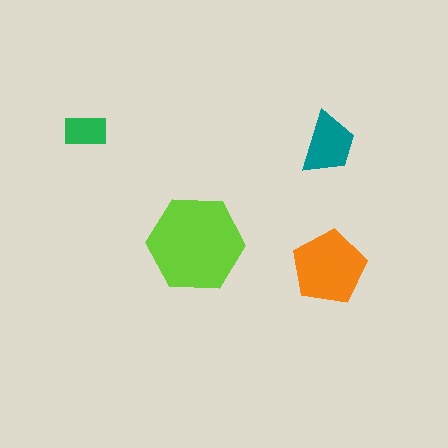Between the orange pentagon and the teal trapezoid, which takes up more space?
The orange pentagon.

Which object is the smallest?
The green rectangle.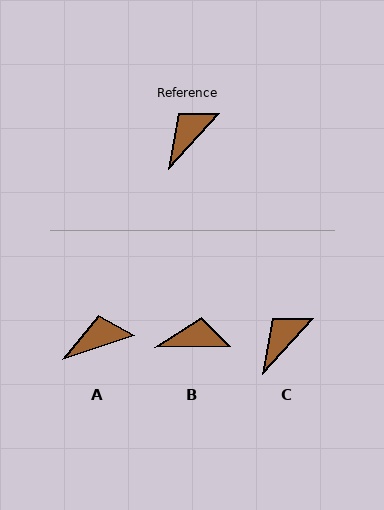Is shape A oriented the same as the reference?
No, it is off by about 29 degrees.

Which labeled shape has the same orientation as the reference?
C.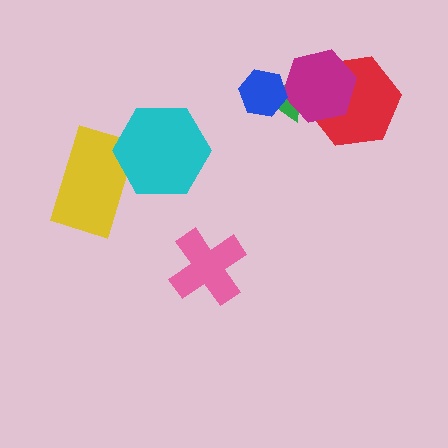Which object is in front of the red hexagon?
The magenta hexagon is in front of the red hexagon.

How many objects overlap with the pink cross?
0 objects overlap with the pink cross.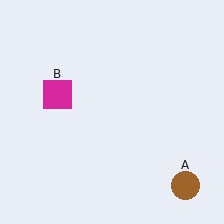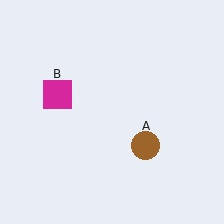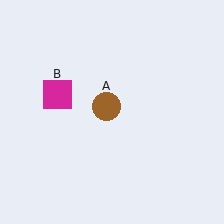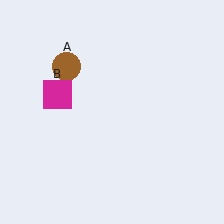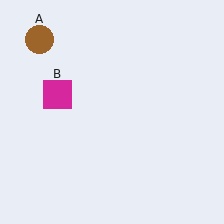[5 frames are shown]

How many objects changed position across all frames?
1 object changed position: brown circle (object A).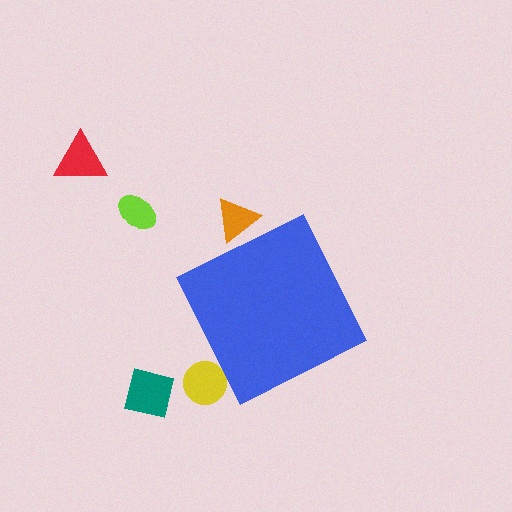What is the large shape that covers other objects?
A blue diamond.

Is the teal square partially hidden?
No, the teal square is fully visible.